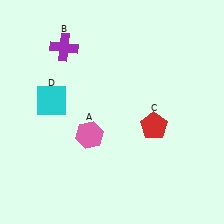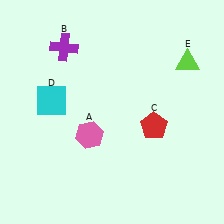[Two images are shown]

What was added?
A lime triangle (E) was added in Image 2.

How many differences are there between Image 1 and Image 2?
There is 1 difference between the two images.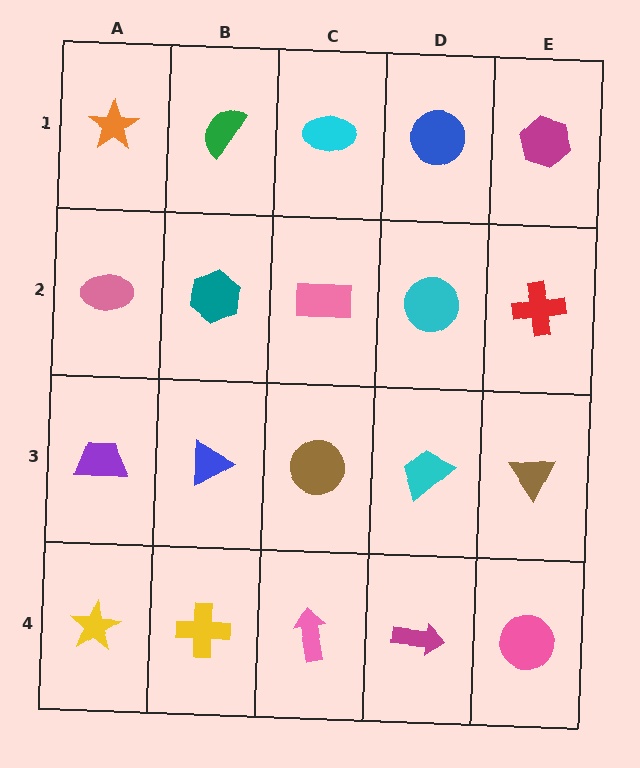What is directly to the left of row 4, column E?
A magenta arrow.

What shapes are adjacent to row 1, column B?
A teal hexagon (row 2, column B), an orange star (row 1, column A), a cyan ellipse (row 1, column C).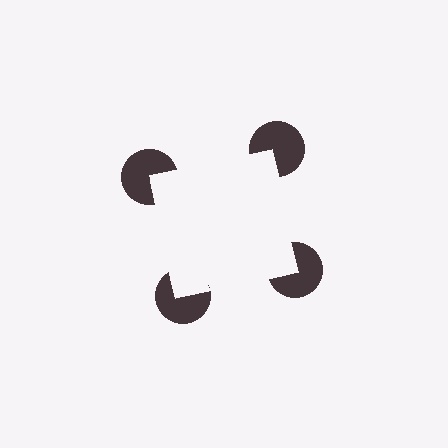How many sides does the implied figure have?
4 sides.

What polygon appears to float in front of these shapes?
An illusory square — its edges are inferred from the aligned wedge cuts in the pac-man discs, not physically drawn.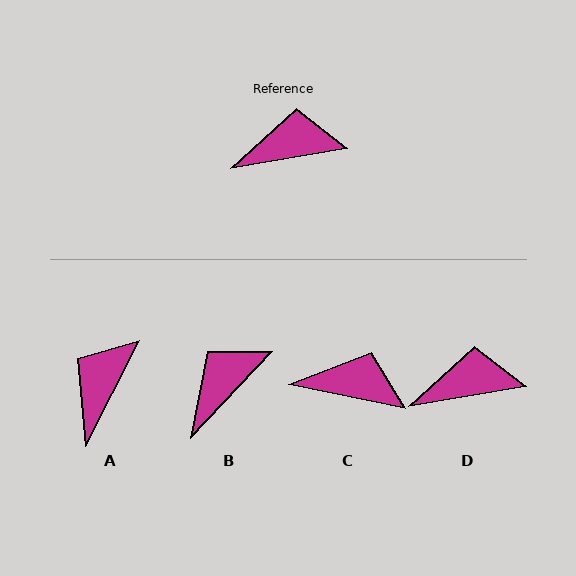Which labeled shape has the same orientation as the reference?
D.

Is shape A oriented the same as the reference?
No, it is off by about 53 degrees.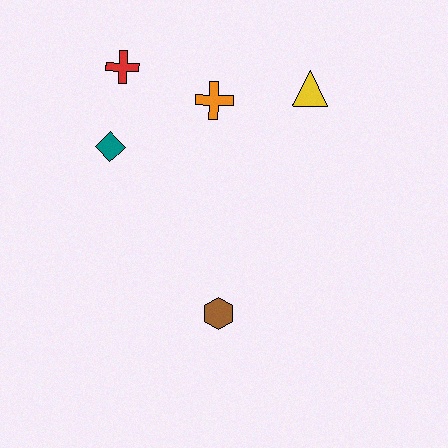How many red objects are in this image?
There is 1 red object.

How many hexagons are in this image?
There is 1 hexagon.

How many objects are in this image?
There are 5 objects.